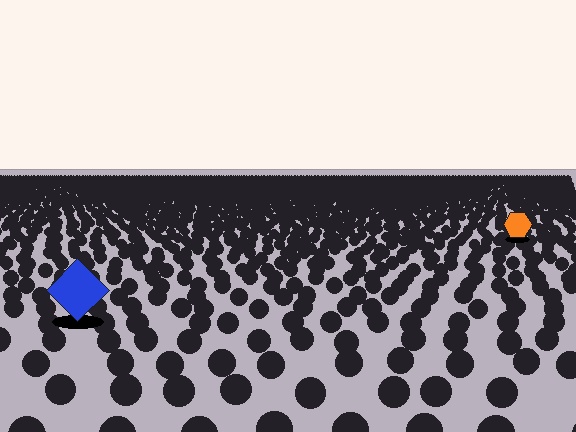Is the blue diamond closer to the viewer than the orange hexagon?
Yes. The blue diamond is closer — you can tell from the texture gradient: the ground texture is coarser near it.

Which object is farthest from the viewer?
The orange hexagon is farthest from the viewer. It appears smaller and the ground texture around it is denser.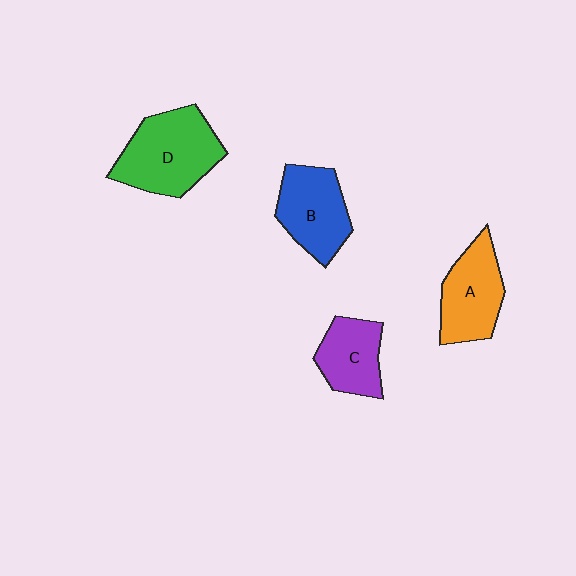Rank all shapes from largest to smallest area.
From largest to smallest: D (green), B (blue), A (orange), C (purple).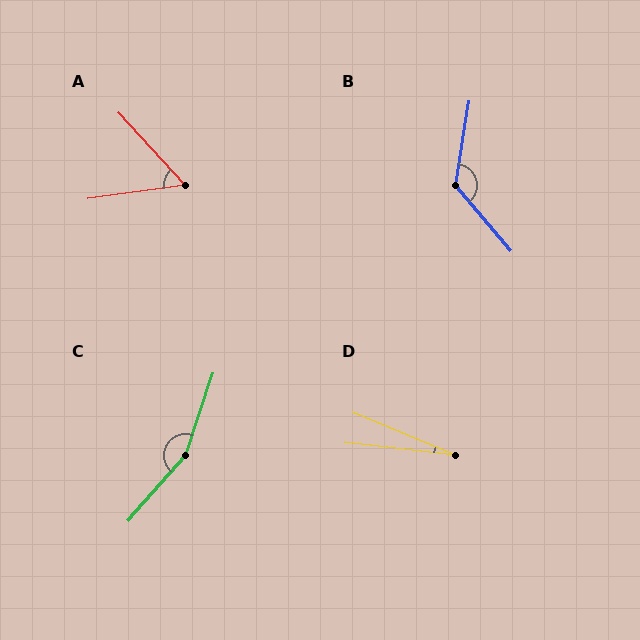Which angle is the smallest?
D, at approximately 16 degrees.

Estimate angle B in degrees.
Approximately 130 degrees.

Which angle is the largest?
C, at approximately 157 degrees.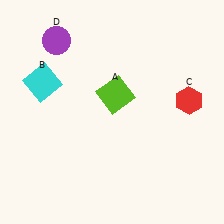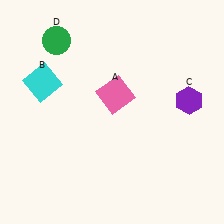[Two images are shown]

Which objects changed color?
A changed from lime to pink. C changed from red to purple. D changed from purple to green.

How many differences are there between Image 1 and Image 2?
There are 3 differences between the two images.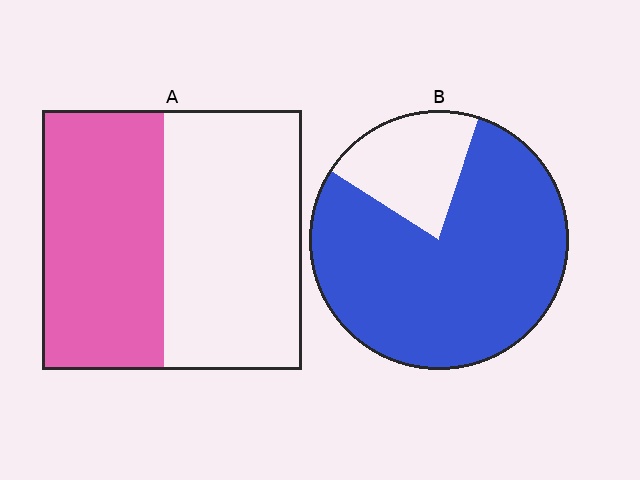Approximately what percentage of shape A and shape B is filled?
A is approximately 45% and B is approximately 80%.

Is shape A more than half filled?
Roughly half.